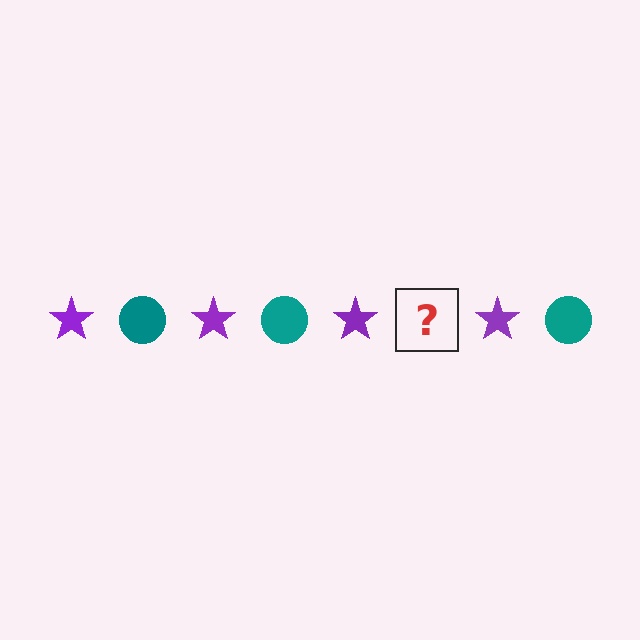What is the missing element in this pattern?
The missing element is a teal circle.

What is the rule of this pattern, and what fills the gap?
The rule is that the pattern alternates between purple star and teal circle. The gap should be filled with a teal circle.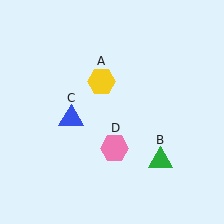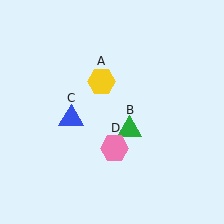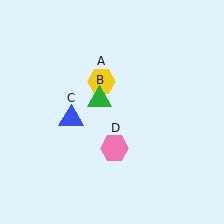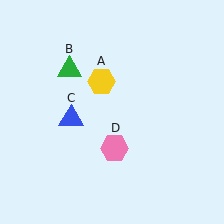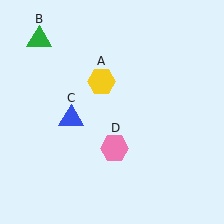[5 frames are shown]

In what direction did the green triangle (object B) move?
The green triangle (object B) moved up and to the left.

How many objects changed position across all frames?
1 object changed position: green triangle (object B).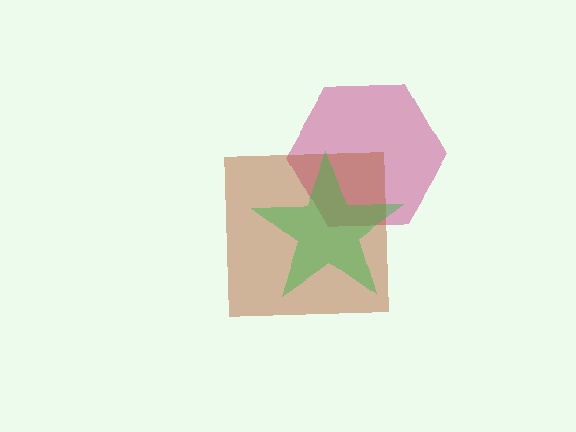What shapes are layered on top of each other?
The layered shapes are: a magenta hexagon, a brown square, a green star.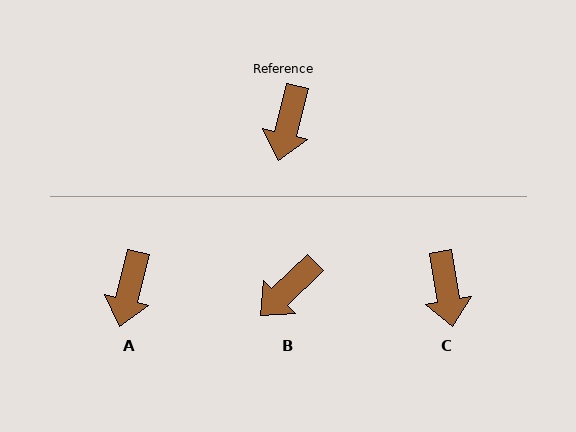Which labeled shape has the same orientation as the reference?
A.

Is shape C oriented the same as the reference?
No, it is off by about 24 degrees.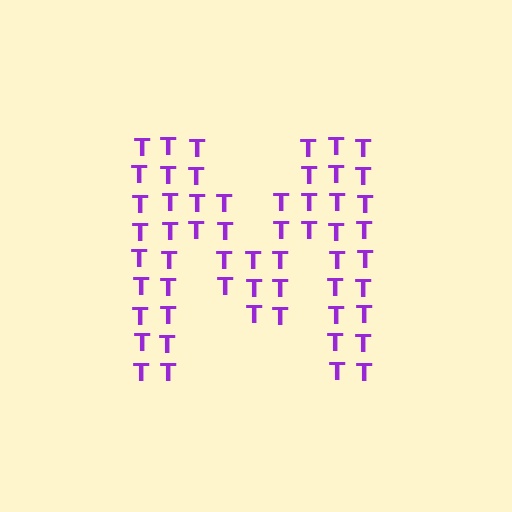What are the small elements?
The small elements are letter T's.